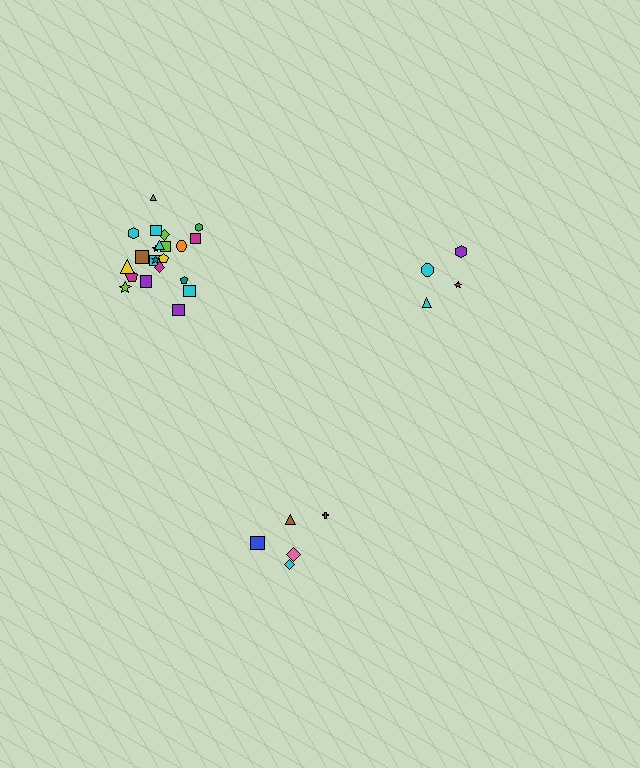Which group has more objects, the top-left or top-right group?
The top-left group.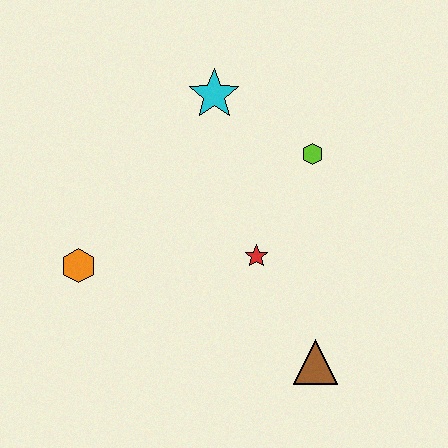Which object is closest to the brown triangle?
The red star is closest to the brown triangle.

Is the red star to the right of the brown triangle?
No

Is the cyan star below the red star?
No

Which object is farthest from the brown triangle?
The cyan star is farthest from the brown triangle.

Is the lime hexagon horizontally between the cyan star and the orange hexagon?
No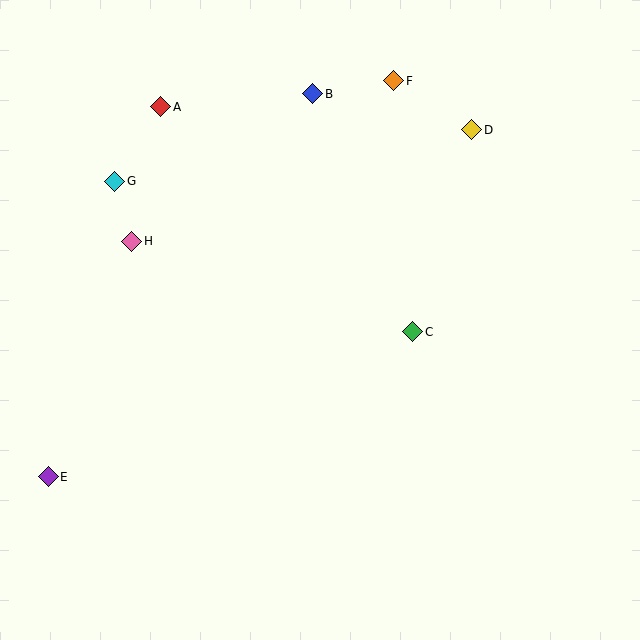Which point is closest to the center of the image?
Point C at (413, 332) is closest to the center.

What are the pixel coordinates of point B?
Point B is at (313, 94).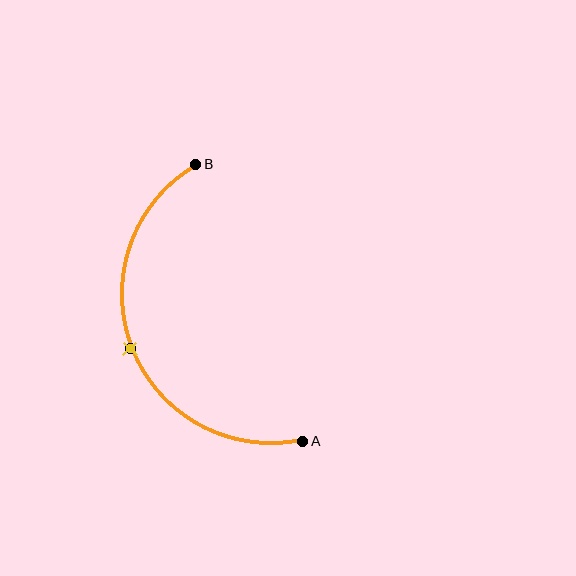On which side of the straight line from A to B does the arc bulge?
The arc bulges to the left of the straight line connecting A and B.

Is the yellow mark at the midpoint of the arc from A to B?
Yes. The yellow mark lies on the arc at equal arc-length from both A and B — it is the arc midpoint.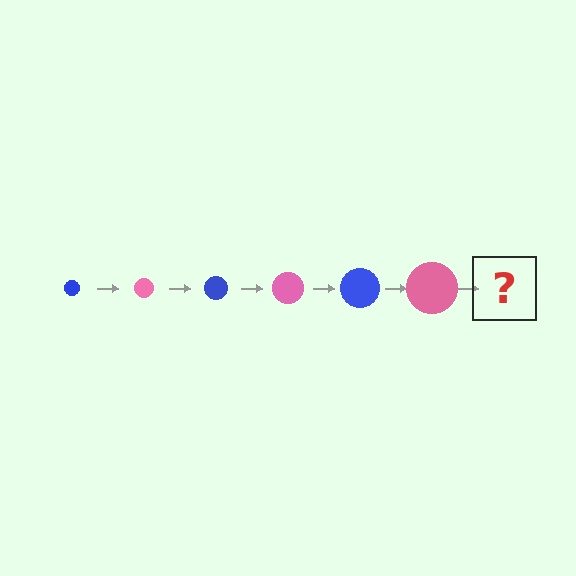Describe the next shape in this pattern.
It should be a blue circle, larger than the previous one.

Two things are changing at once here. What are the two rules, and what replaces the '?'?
The two rules are that the circle grows larger each step and the color cycles through blue and pink. The '?' should be a blue circle, larger than the previous one.